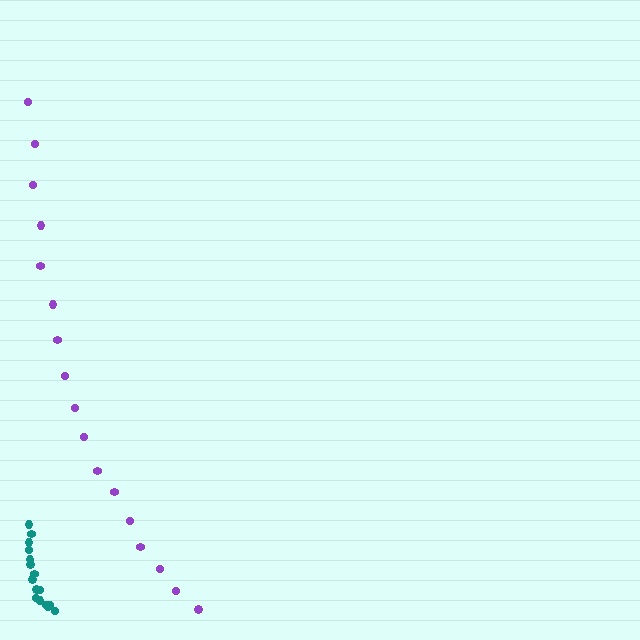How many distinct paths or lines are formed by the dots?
There are 2 distinct paths.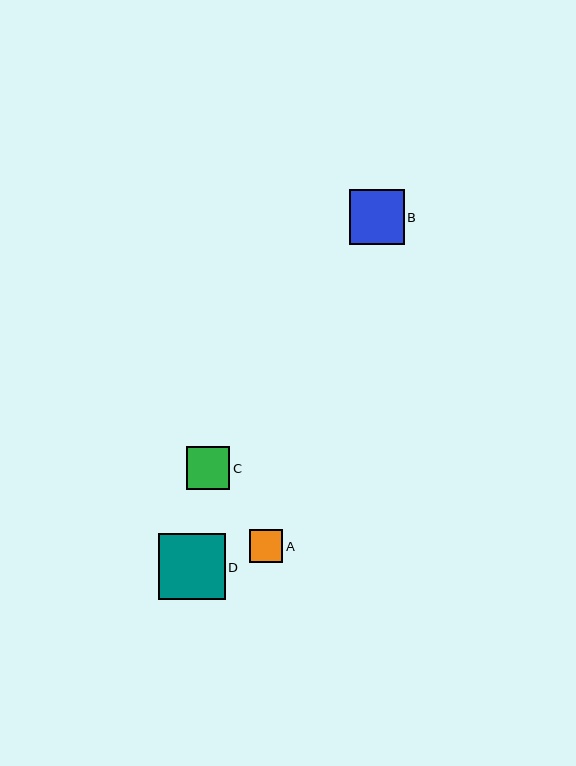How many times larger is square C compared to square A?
Square C is approximately 1.3 times the size of square A.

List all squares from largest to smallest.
From largest to smallest: D, B, C, A.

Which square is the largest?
Square D is the largest with a size of approximately 67 pixels.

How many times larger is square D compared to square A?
Square D is approximately 2.0 times the size of square A.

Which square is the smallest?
Square A is the smallest with a size of approximately 33 pixels.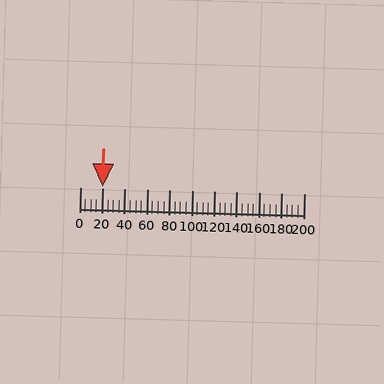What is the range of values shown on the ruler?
The ruler shows values from 0 to 200.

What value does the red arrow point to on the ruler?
The red arrow points to approximately 20.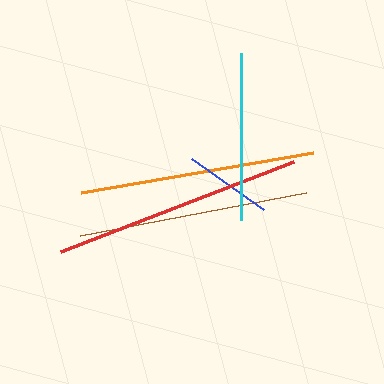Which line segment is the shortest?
The blue line is the shortest at approximately 88 pixels.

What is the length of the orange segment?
The orange segment is approximately 236 pixels long.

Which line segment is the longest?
The red line is the longest at approximately 249 pixels.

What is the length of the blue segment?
The blue segment is approximately 88 pixels long.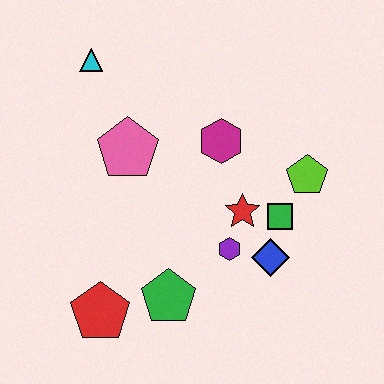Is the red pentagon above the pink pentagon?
No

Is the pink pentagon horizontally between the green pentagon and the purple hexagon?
No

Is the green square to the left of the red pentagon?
No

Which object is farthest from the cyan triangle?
The blue diamond is farthest from the cyan triangle.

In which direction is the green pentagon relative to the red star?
The green pentagon is below the red star.